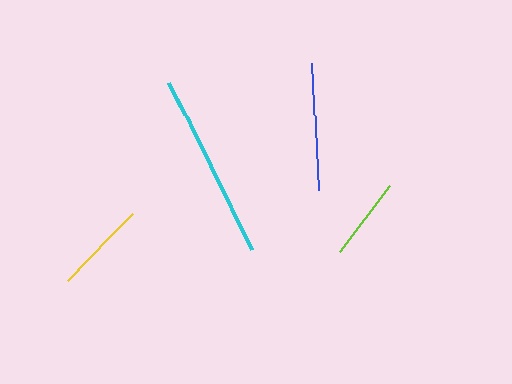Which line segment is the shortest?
The lime line is the shortest at approximately 82 pixels.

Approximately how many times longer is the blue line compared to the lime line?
The blue line is approximately 1.5 times the length of the lime line.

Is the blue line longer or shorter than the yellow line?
The blue line is longer than the yellow line.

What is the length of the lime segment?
The lime segment is approximately 82 pixels long.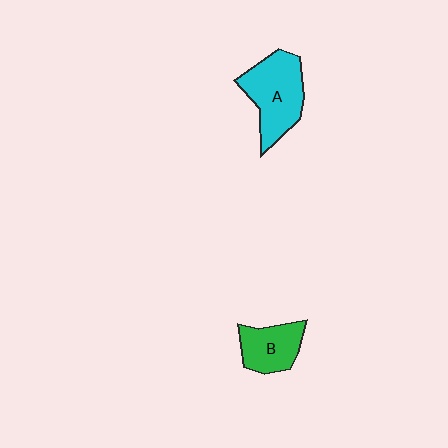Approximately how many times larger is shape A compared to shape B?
Approximately 1.5 times.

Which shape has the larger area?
Shape A (cyan).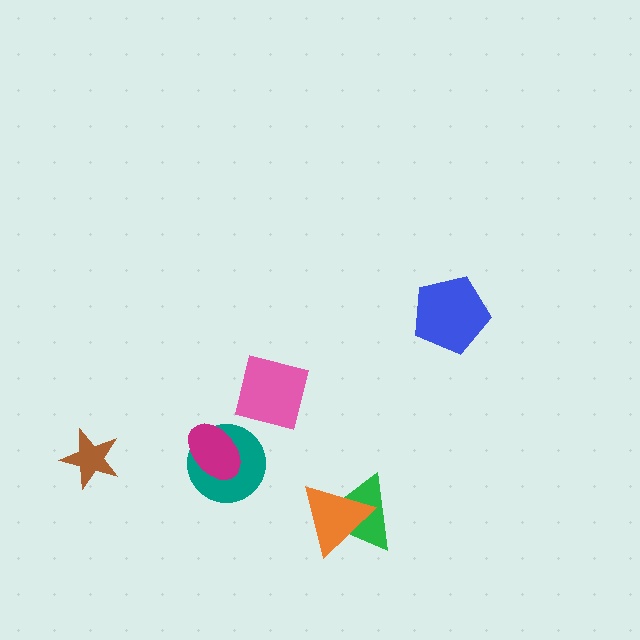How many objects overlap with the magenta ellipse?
1 object overlaps with the magenta ellipse.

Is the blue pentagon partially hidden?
No, no other shape covers it.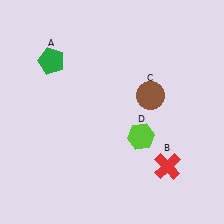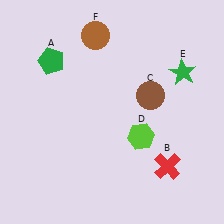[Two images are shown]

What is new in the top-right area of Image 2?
A green star (E) was added in the top-right area of Image 2.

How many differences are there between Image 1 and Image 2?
There are 2 differences between the two images.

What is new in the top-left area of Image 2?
A brown circle (F) was added in the top-left area of Image 2.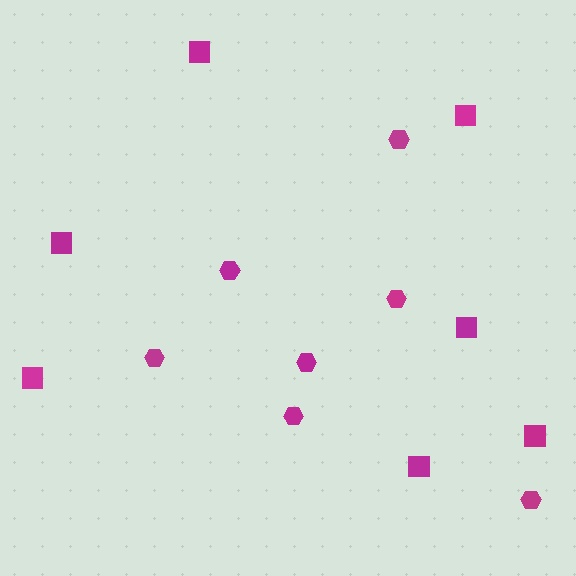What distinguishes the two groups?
There are 2 groups: one group of squares (7) and one group of hexagons (7).